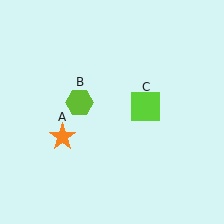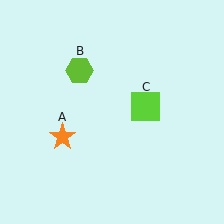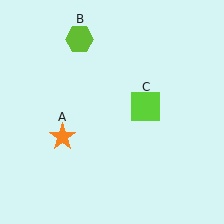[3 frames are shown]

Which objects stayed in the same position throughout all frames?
Orange star (object A) and lime square (object C) remained stationary.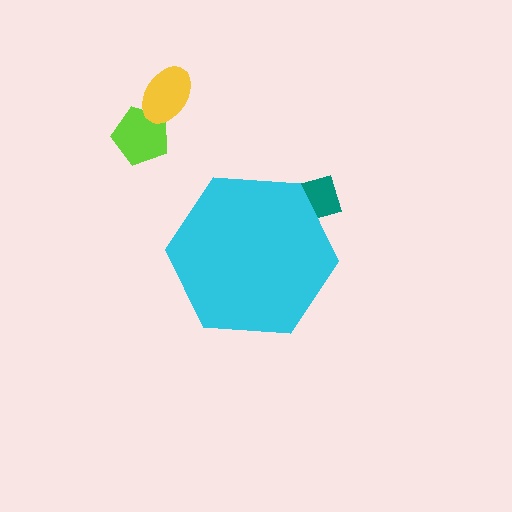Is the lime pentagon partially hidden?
No, the lime pentagon is fully visible.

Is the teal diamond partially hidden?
Yes, the teal diamond is partially hidden behind the cyan hexagon.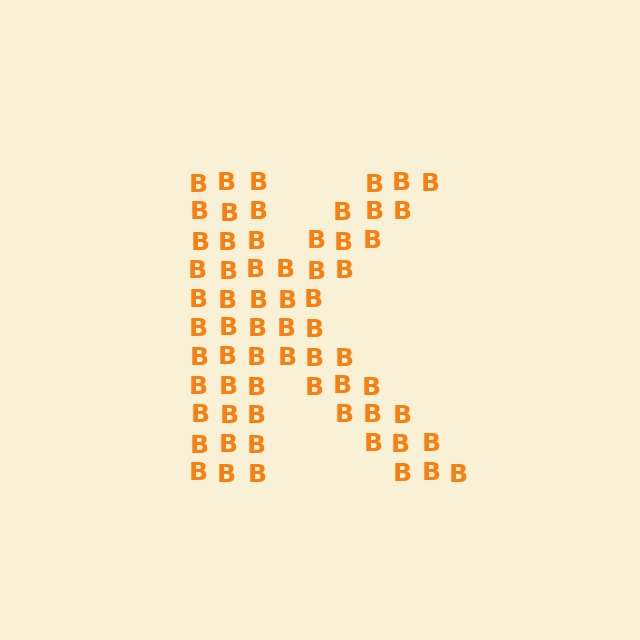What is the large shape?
The large shape is the letter K.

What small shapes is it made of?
It is made of small letter B's.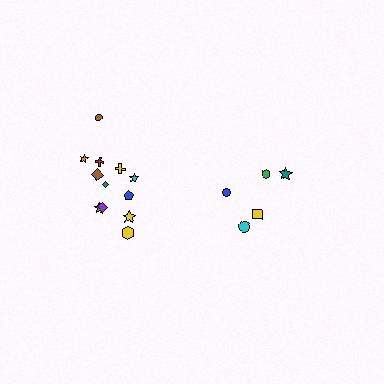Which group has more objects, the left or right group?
The left group.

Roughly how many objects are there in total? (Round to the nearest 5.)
Roughly 15 objects in total.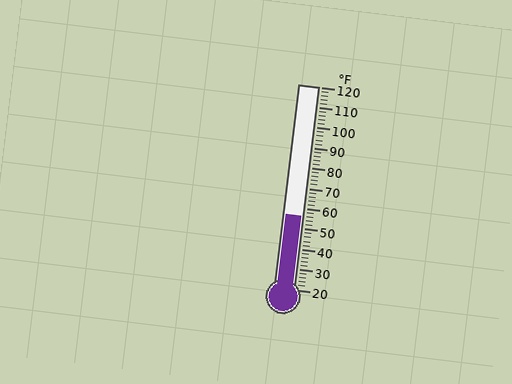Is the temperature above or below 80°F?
The temperature is below 80°F.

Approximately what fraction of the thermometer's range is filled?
The thermometer is filled to approximately 35% of its range.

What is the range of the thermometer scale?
The thermometer scale ranges from 20°F to 120°F.